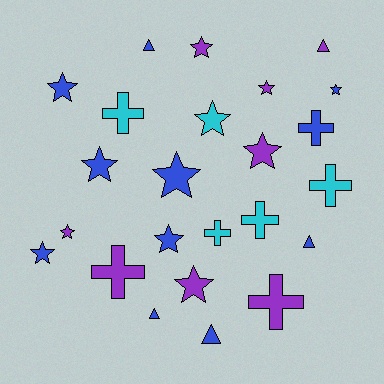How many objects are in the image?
There are 24 objects.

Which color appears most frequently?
Blue, with 11 objects.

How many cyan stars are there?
There is 1 cyan star.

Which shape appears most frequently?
Star, with 12 objects.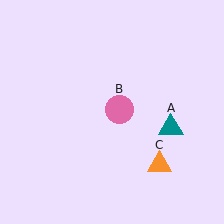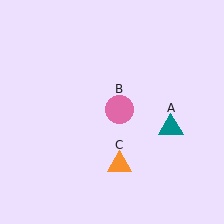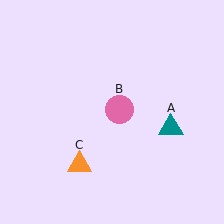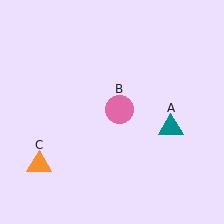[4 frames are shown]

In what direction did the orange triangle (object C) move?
The orange triangle (object C) moved left.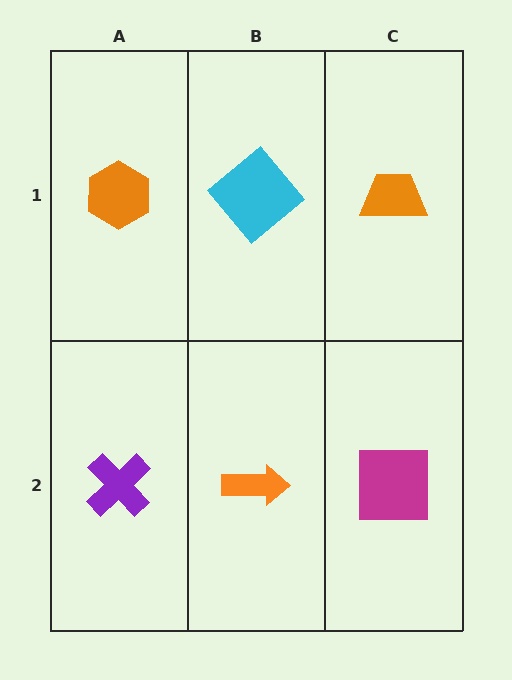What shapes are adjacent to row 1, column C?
A magenta square (row 2, column C), a cyan diamond (row 1, column B).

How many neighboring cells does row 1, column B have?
3.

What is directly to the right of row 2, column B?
A magenta square.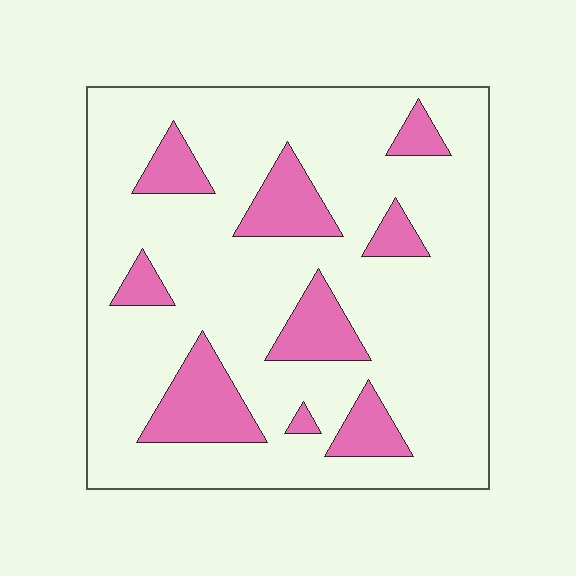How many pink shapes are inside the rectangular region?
9.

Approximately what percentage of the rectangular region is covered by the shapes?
Approximately 20%.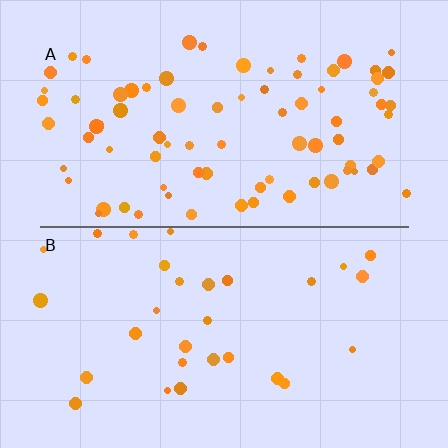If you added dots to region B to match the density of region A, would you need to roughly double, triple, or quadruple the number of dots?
Approximately triple.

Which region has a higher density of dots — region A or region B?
A (the top).